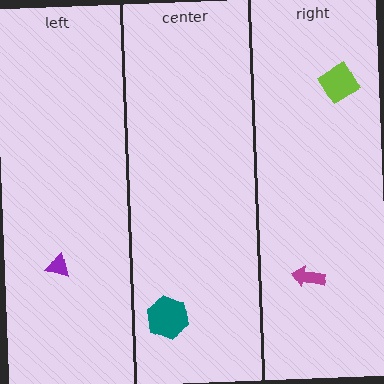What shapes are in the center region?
The teal hexagon.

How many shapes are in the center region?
1.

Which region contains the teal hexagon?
The center region.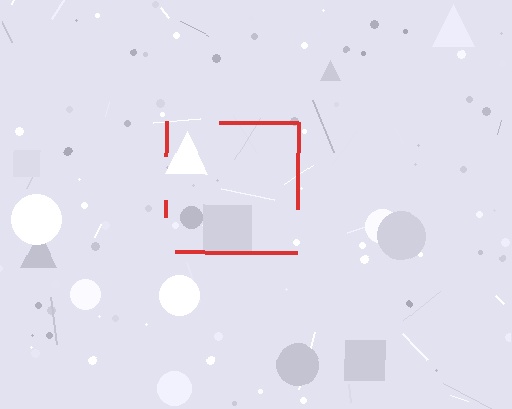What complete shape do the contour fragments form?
The contour fragments form a square.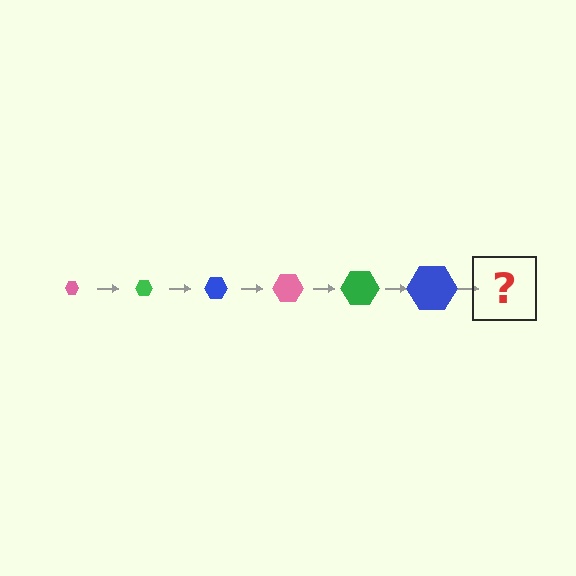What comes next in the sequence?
The next element should be a pink hexagon, larger than the previous one.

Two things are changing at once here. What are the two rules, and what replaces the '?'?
The two rules are that the hexagon grows larger each step and the color cycles through pink, green, and blue. The '?' should be a pink hexagon, larger than the previous one.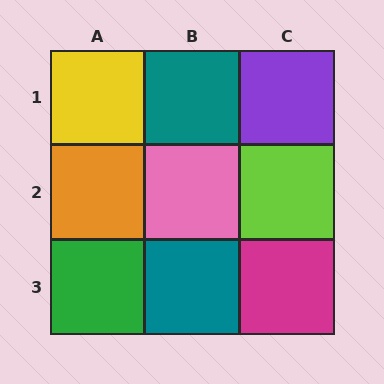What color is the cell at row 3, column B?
Teal.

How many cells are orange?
1 cell is orange.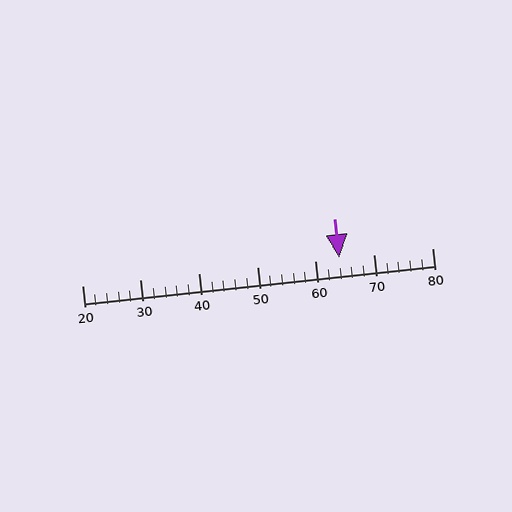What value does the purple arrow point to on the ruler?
The purple arrow points to approximately 64.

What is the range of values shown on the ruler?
The ruler shows values from 20 to 80.